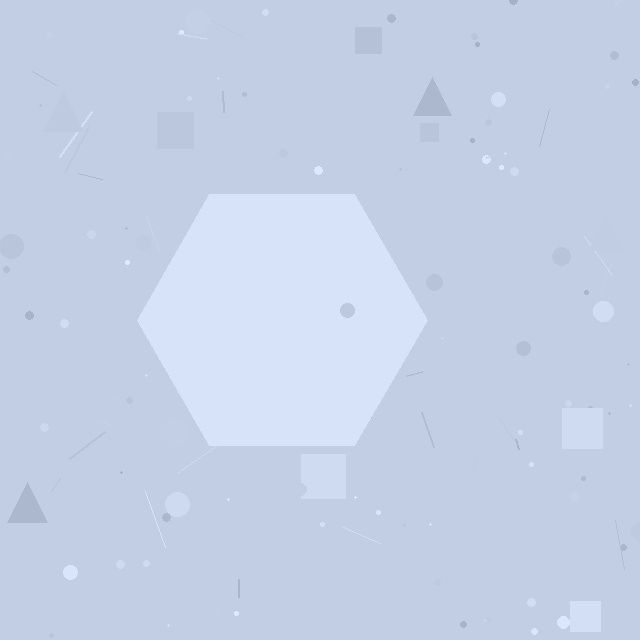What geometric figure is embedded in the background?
A hexagon is embedded in the background.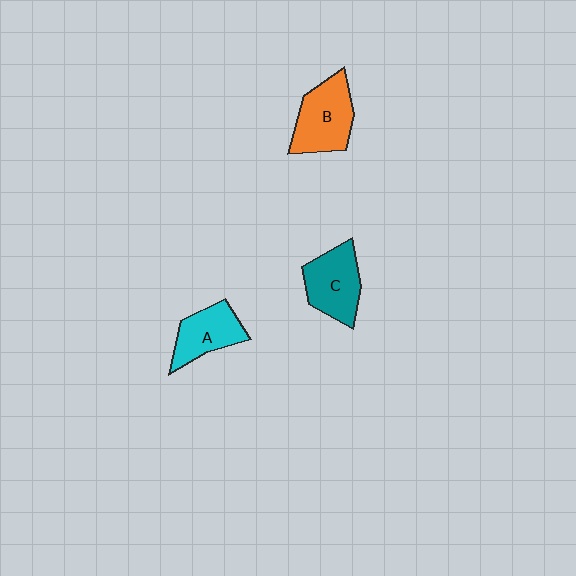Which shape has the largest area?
Shape B (orange).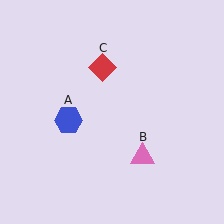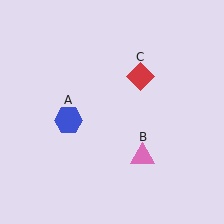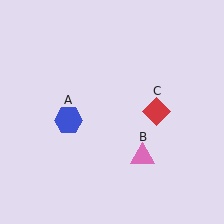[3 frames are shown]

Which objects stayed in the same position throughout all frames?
Blue hexagon (object A) and pink triangle (object B) remained stationary.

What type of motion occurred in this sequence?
The red diamond (object C) rotated clockwise around the center of the scene.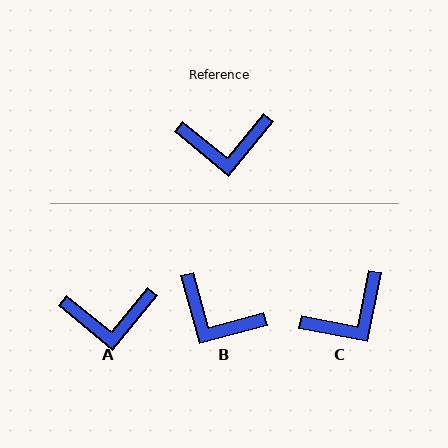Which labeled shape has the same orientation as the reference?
A.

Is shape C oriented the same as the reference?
No, it is off by about 28 degrees.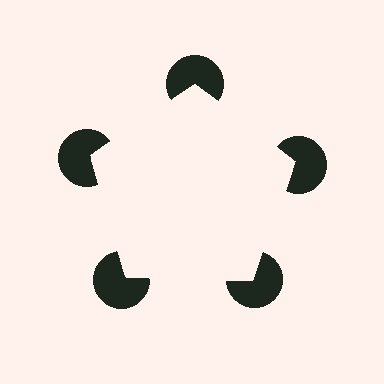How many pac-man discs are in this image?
There are 5 — one at each vertex of the illusory pentagon.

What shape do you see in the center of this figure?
An illusory pentagon — its edges are inferred from the aligned wedge cuts in the pac-man discs, not physically drawn.